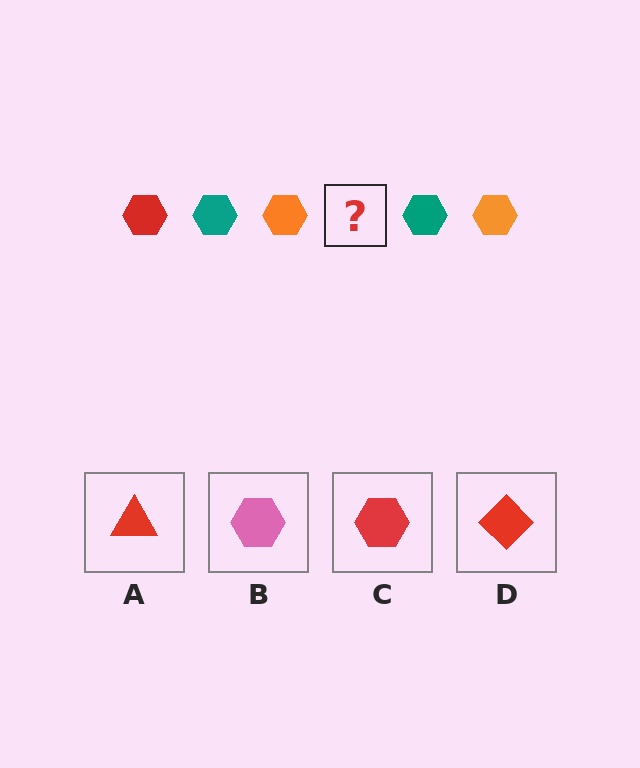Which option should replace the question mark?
Option C.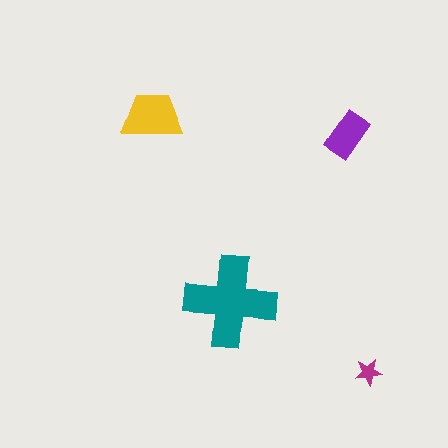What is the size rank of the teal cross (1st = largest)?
1st.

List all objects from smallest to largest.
The magenta star, the purple rectangle, the yellow trapezoid, the teal cross.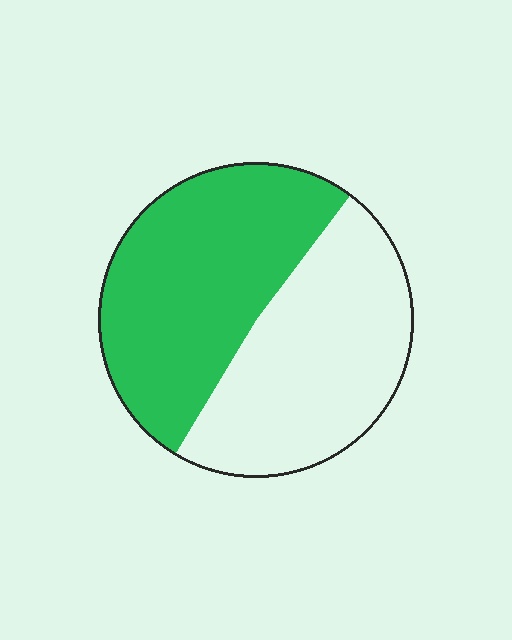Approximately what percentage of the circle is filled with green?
Approximately 50%.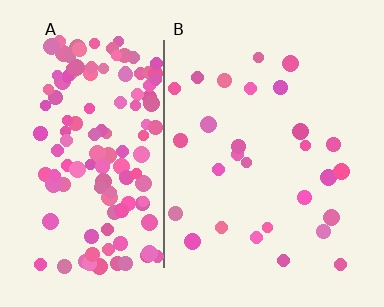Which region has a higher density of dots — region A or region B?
A (the left).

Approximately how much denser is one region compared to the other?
Approximately 5.1× — region A over region B.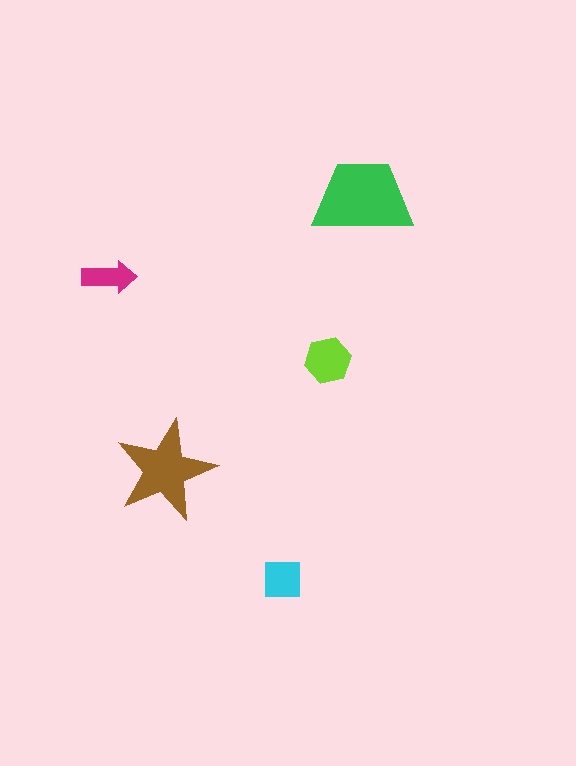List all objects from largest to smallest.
The green trapezoid, the brown star, the lime hexagon, the cyan square, the magenta arrow.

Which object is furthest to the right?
The green trapezoid is rightmost.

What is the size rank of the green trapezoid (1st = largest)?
1st.